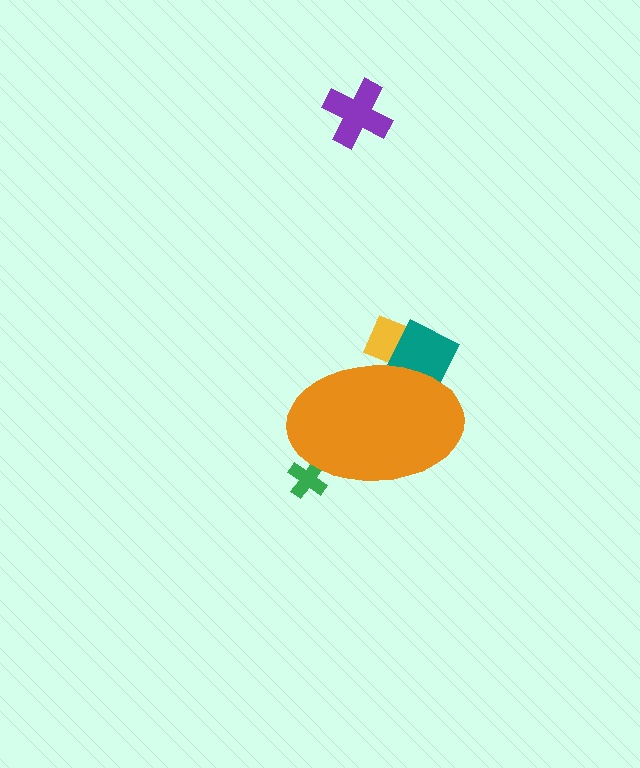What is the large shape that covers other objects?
An orange ellipse.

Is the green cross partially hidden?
Yes, the green cross is partially hidden behind the orange ellipse.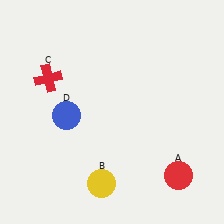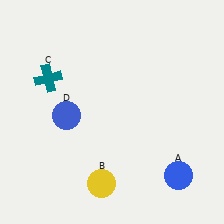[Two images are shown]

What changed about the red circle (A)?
In Image 1, A is red. In Image 2, it changed to blue.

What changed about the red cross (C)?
In Image 1, C is red. In Image 2, it changed to teal.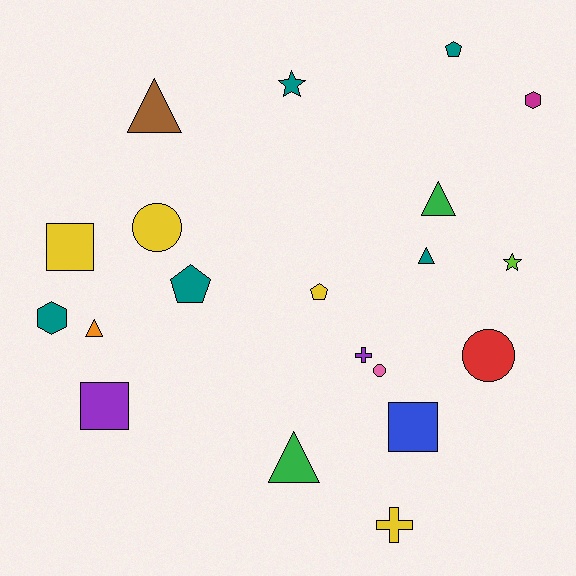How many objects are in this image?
There are 20 objects.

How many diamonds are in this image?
There are no diamonds.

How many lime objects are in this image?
There is 1 lime object.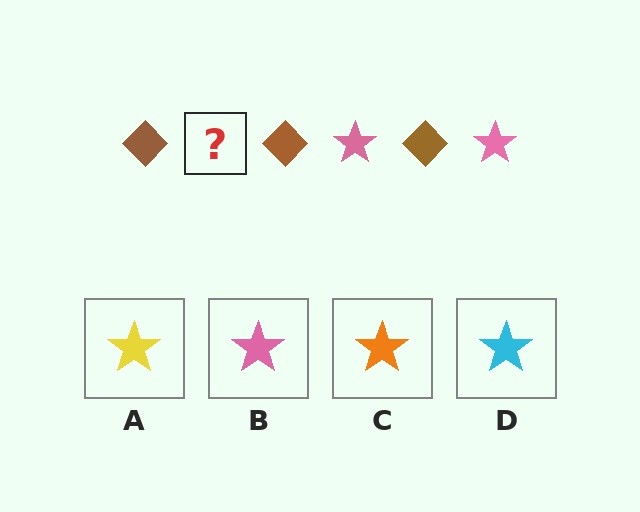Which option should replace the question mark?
Option B.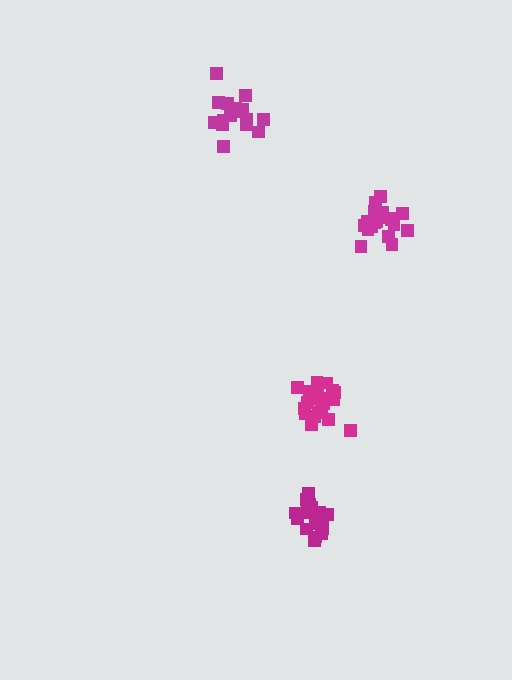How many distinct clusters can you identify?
There are 4 distinct clusters.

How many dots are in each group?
Group 1: 21 dots, Group 2: 16 dots, Group 3: 20 dots, Group 4: 21 dots (78 total).